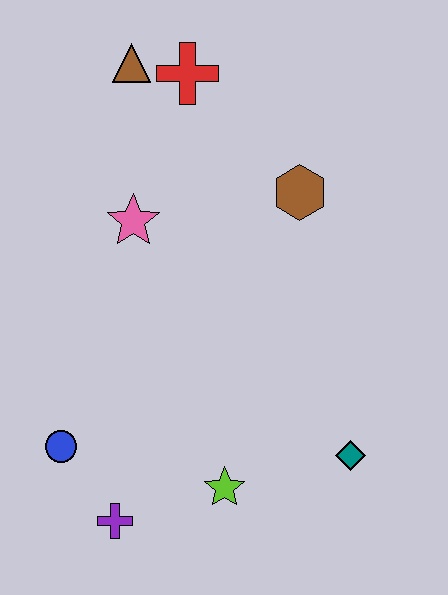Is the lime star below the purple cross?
No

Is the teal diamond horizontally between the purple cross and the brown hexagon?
No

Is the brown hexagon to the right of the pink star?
Yes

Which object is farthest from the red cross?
The purple cross is farthest from the red cross.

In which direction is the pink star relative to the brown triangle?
The pink star is below the brown triangle.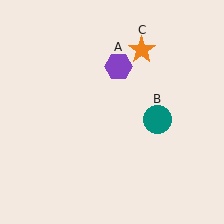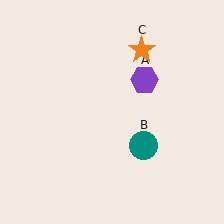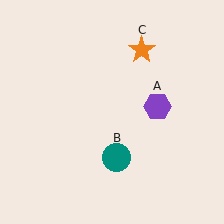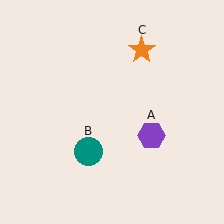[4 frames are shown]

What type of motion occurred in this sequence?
The purple hexagon (object A), teal circle (object B) rotated clockwise around the center of the scene.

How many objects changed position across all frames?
2 objects changed position: purple hexagon (object A), teal circle (object B).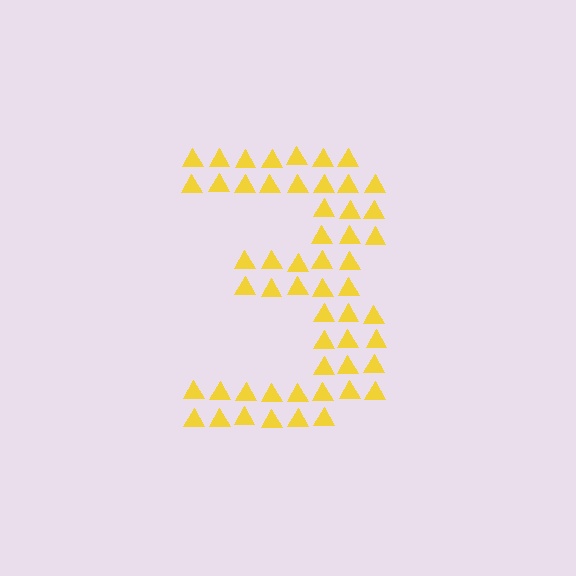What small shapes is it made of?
It is made of small triangles.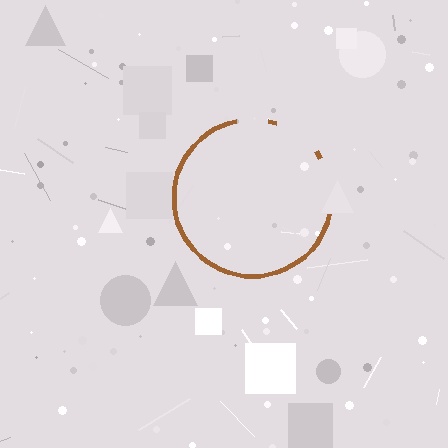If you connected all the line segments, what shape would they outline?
They would outline a circle.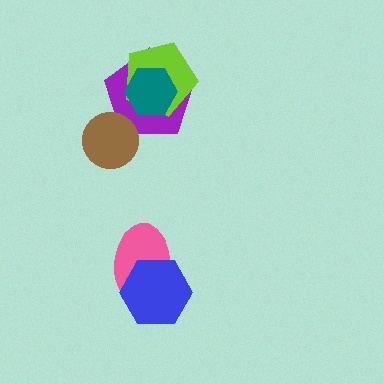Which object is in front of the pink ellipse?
The blue hexagon is in front of the pink ellipse.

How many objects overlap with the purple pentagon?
3 objects overlap with the purple pentagon.